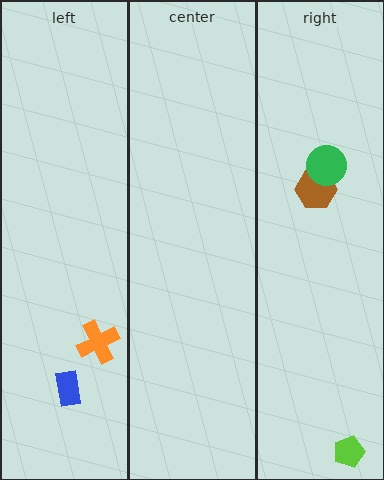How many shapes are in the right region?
3.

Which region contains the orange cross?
The left region.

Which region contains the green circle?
The right region.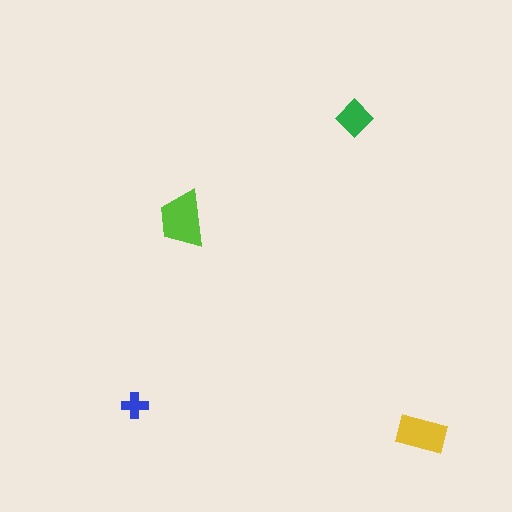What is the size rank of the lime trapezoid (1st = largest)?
1st.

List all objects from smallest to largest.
The blue cross, the green diamond, the yellow rectangle, the lime trapezoid.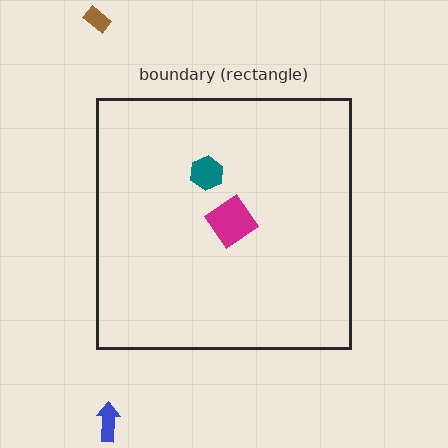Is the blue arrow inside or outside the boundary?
Outside.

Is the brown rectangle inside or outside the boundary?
Outside.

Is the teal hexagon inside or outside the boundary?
Inside.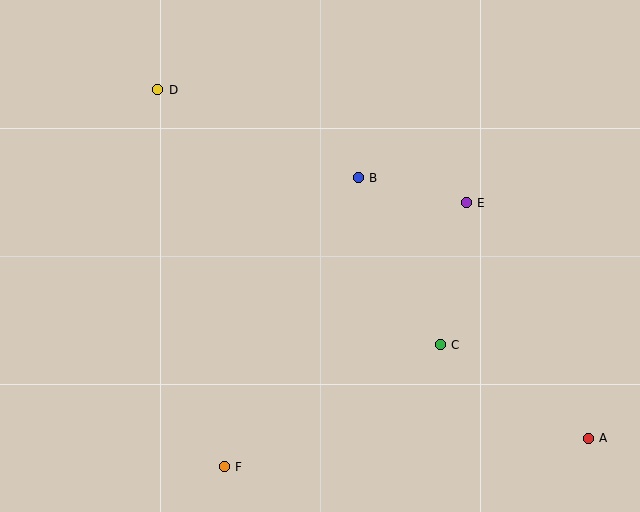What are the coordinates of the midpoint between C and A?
The midpoint between C and A is at (514, 392).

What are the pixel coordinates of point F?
Point F is at (224, 467).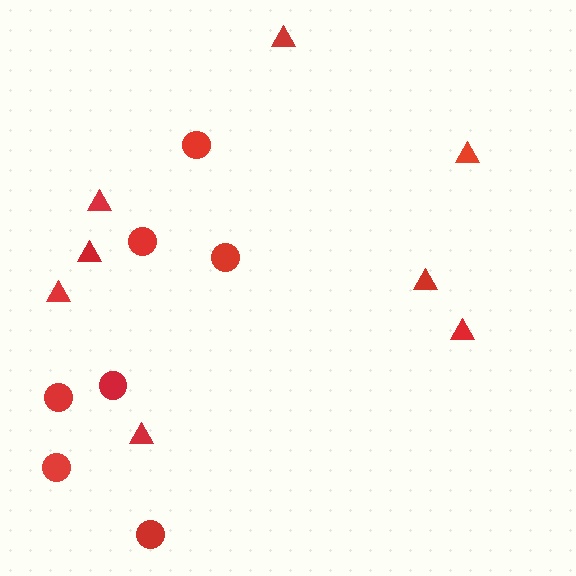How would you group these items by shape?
There are 2 groups: one group of circles (7) and one group of triangles (8).